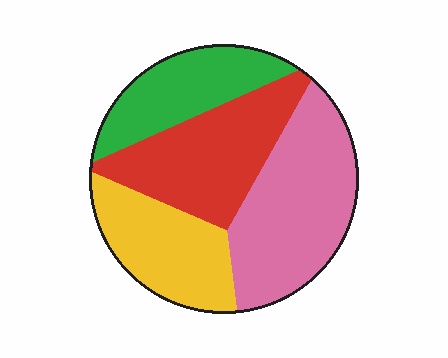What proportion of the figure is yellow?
Yellow takes up about one fifth (1/5) of the figure.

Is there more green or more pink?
Pink.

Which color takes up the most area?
Pink, at roughly 35%.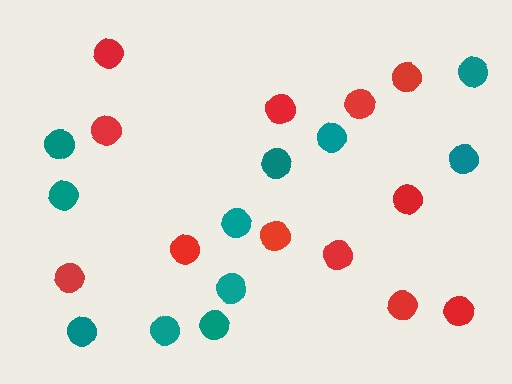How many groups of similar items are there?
There are 2 groups: one group of red circles (12) and one group of teal circles (11).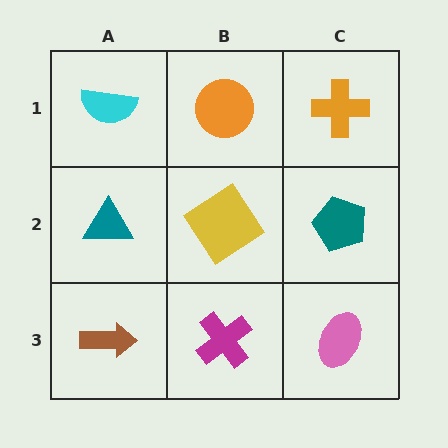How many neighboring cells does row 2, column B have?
4.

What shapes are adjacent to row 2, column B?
An orange circle (row 1, column B), a magenta cross (row 3, column B), a teal triangle (row 2, column A), a teal pentagon (row 2, column C).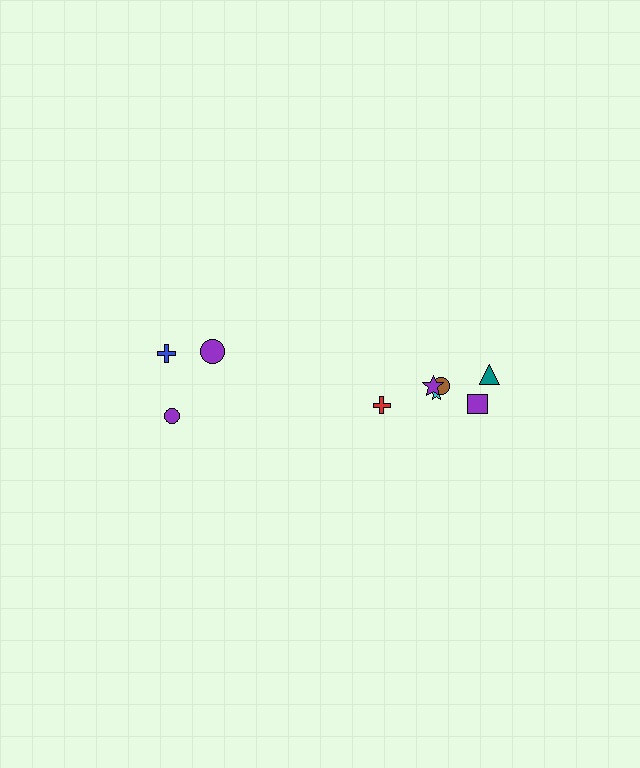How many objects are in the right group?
There are 6 objects.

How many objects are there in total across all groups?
There are 9 objects.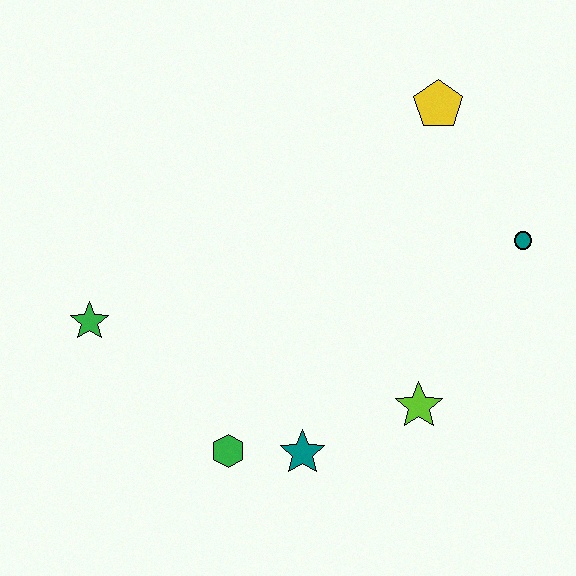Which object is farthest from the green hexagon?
The yellow pentagon is farthest from the green hexagon.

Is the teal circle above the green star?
Yes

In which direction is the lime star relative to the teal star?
The lime star is to the right of the teal star.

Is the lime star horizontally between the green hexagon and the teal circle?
Yes